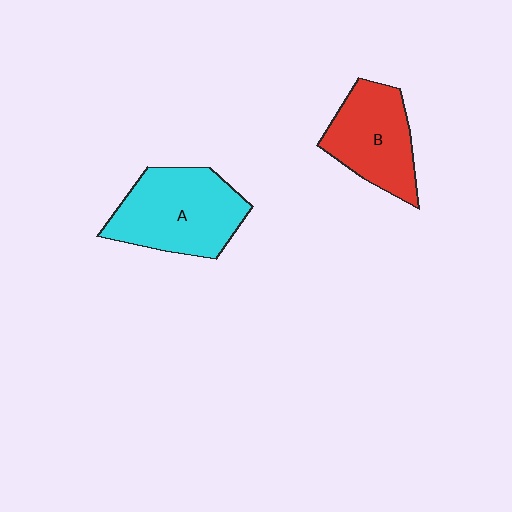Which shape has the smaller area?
Shape B (red).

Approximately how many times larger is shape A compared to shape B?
Approximately 1.3 times.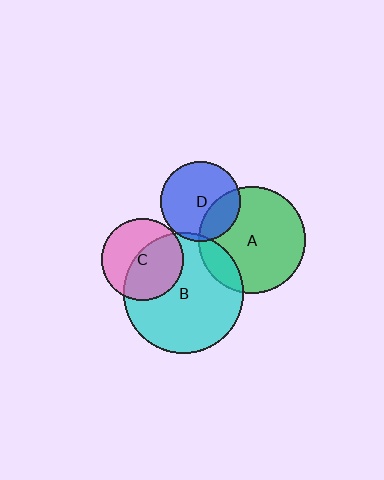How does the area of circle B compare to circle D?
Approximately 2.3 times.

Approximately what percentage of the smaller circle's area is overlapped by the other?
Approximately 15%.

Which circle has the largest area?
Circle B (cyan).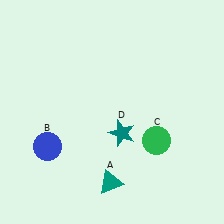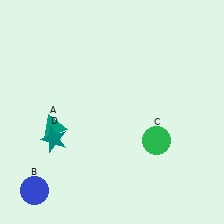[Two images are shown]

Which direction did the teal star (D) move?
The teal star (D) moved left.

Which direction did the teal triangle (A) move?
The teal triangle (A) moved left.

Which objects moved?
The objects that moved are: the teal triangle (A), the blue circle (B), the teal star (D).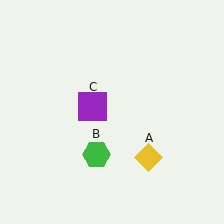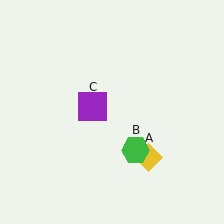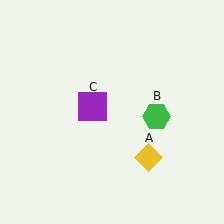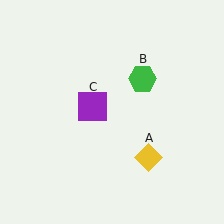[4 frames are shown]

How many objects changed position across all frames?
1 object changed position: green hexagon (object B).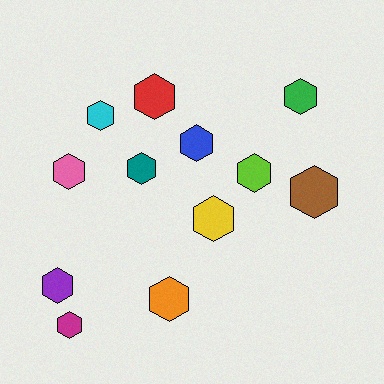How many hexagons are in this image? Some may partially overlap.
There are 12 hexagons.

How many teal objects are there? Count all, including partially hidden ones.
There is 1 teal object.